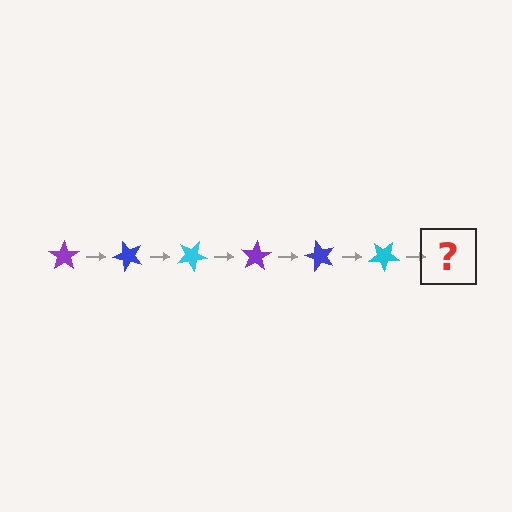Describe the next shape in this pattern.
It should be a purple star, rotated 300 degrees from the start.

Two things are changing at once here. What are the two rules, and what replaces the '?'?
The two rules are that it rotates 50 degrees each step and the color cycles through purple, blue, and cyan. The '?' should be a purple star, rotated 300 degrees from the start.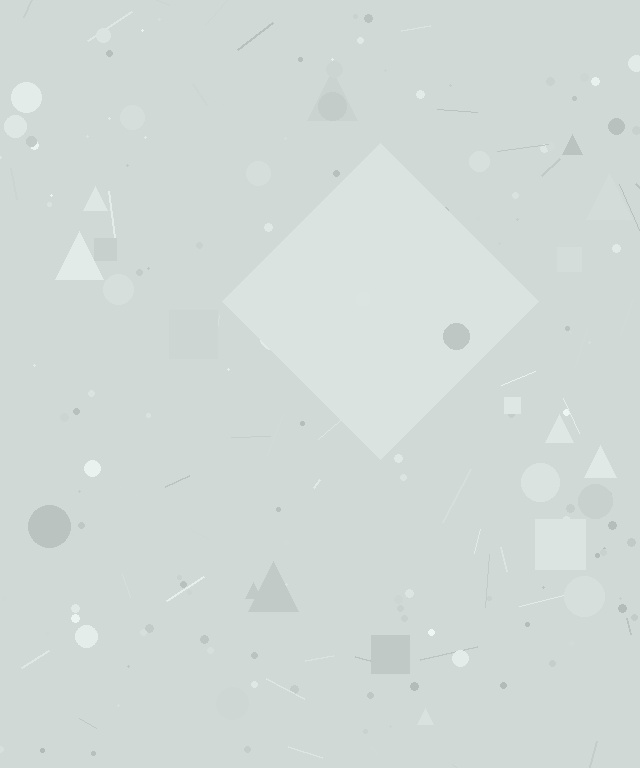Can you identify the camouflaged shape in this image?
The camouflaged shape is a diamond.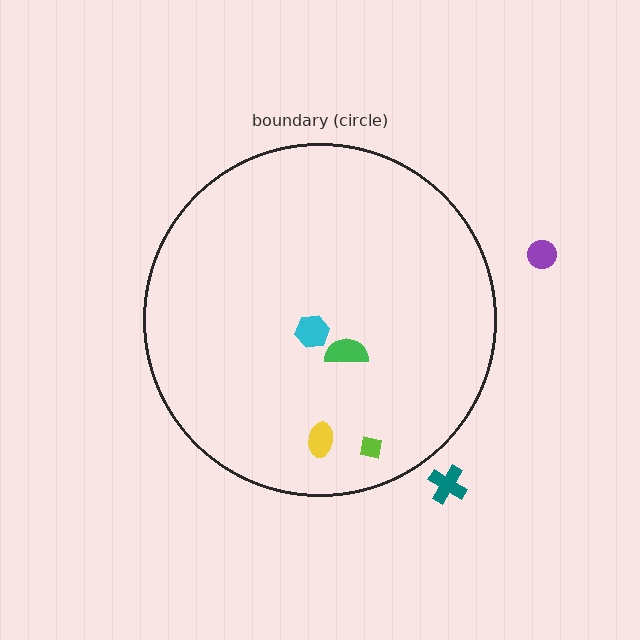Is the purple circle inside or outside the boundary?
Outside.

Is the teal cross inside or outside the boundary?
Outside.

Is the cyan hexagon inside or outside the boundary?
Inside.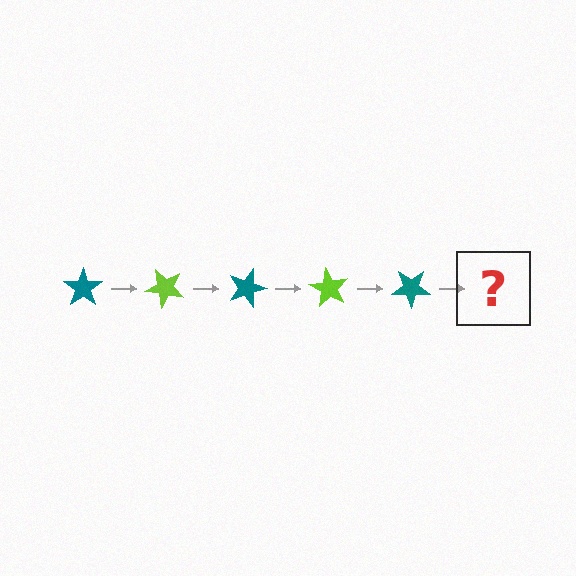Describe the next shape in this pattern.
It should be a lime star, rotated 225 degrees from the start.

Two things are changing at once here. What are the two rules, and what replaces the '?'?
The two rules are that it rotates 45 degrees each step and the color cycles through teal and lime. The '?' should be a lime star, rotated 225 degrees from the start.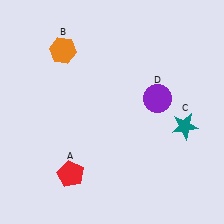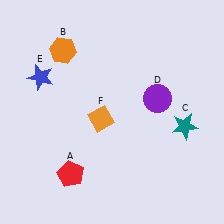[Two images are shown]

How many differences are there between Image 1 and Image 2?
There are 2 differences between the two images.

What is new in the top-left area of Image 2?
A blue star (E) was added in the top-left area of Image 2.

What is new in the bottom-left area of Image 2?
An orange diamond (F) was added in the bottom-left area of Image 2.